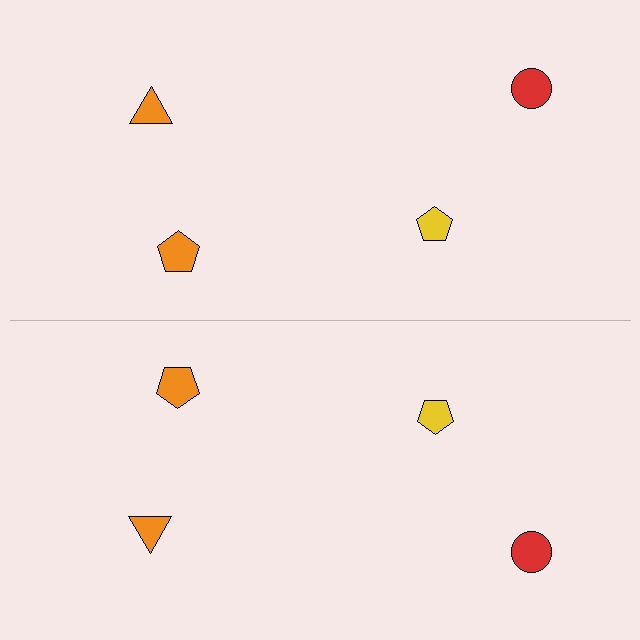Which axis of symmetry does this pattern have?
The pattern has a horizontal axis of symmetry running through the center of the image.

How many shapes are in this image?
There are 8 shapes in this image.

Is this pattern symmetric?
Yes, this pattern has bilateral (reflection) symmetry.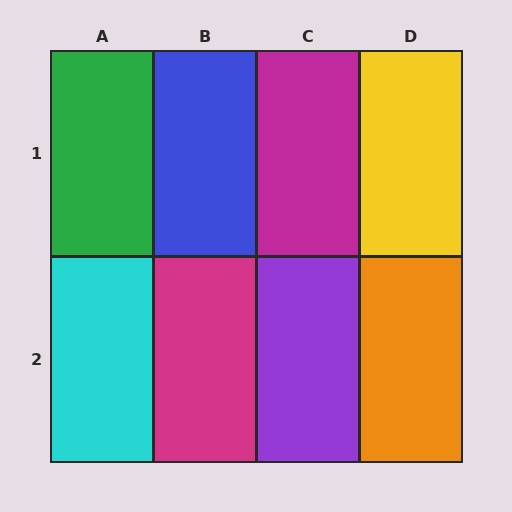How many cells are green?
1 cell is green.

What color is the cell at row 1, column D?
Yellow.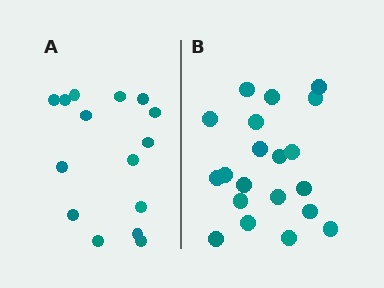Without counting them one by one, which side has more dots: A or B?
Region B (the right region) has more dots.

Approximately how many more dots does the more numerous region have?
Region B has about 5 more dots than region A.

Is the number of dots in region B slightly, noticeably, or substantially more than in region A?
Region B has noticeably more, but not dramatically so. The ratio is roughly 1.3 to 1.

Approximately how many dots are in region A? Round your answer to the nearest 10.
About 20 dots. (The exact count is 15, which rounds to 20.)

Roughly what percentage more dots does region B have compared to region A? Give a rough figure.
About 35% more.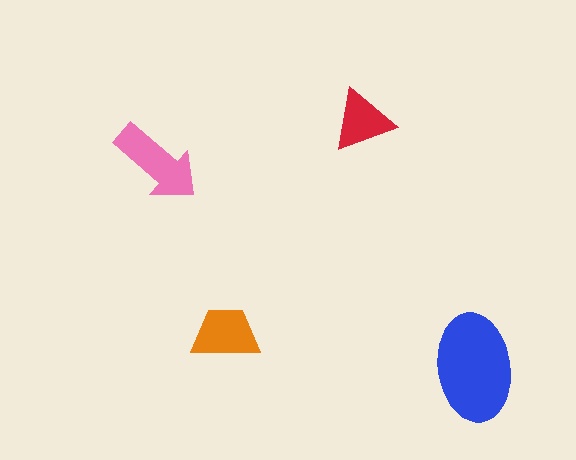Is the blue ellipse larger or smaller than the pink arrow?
Larger.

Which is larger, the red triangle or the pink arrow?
The pink arrow.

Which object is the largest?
The blue ellipse.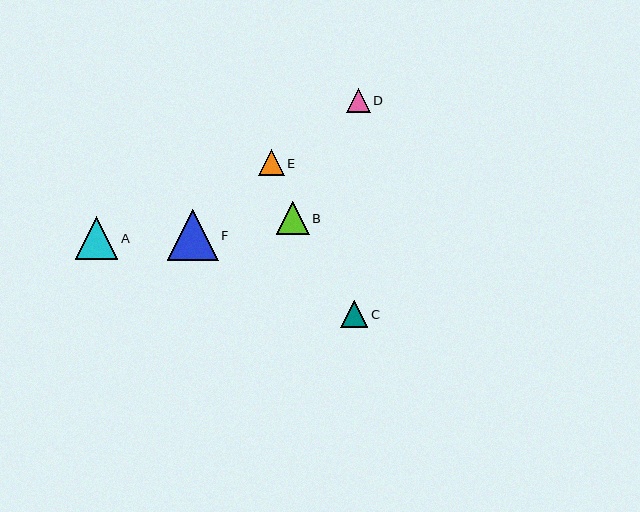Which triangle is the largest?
Triangle F is the largest with a size of approximately 51 pixels.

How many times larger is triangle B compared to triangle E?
Triangle B is approximately 1.3 times the size of triangle E.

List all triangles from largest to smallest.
From largest to smallest: F, A, B, C, E, D.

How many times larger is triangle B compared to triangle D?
Triangle B is approximately 1.4 times the size of triangle D.